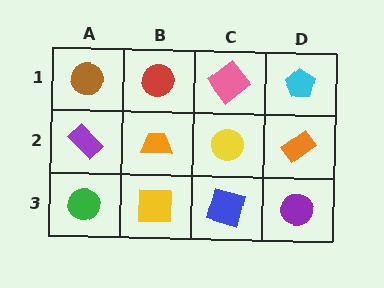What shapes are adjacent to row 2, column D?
A cyan pentagon (row 1, column D), a purple circle (row 3, column D), a yellow circle (row 2, column C).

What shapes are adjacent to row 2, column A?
A brown circle (row 1, column A), a green circle (row 3, column A), an orange trapezoid (row 2, column B).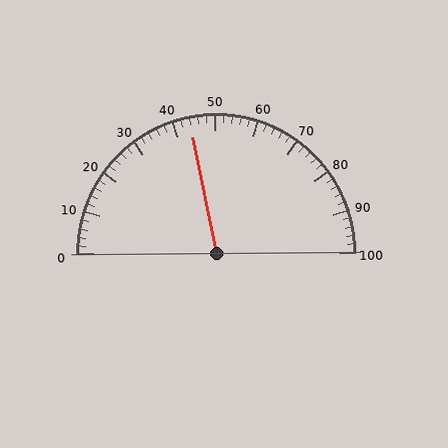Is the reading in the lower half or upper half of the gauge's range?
The reading is in the lower half of the range (0 to 100).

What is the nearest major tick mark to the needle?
The nearest major tick mark is 40.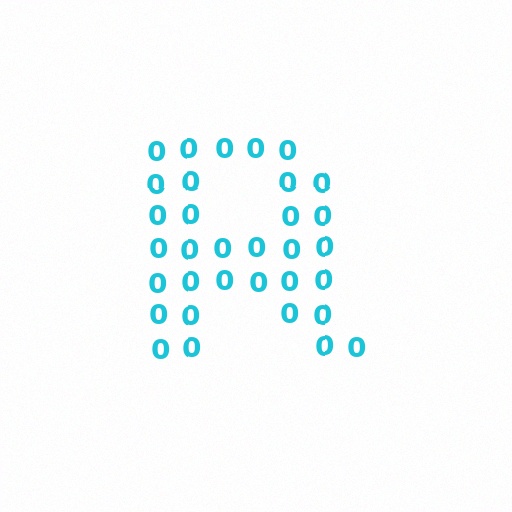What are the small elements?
The small elements are digit 0's.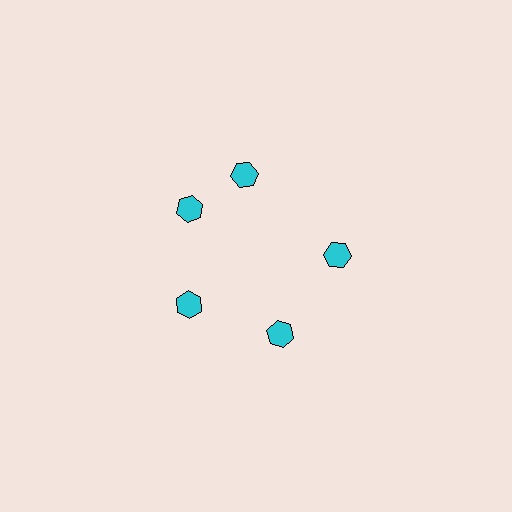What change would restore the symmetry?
The symmetry would be restored by rotating it back into even spacing with its neighbors so that all 5 hexagons sit at equal angles and equal distance from the center.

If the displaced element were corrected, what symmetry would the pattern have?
It would have 5-fold rotational symmetry — the pattern would map onto itself every 72 degrees.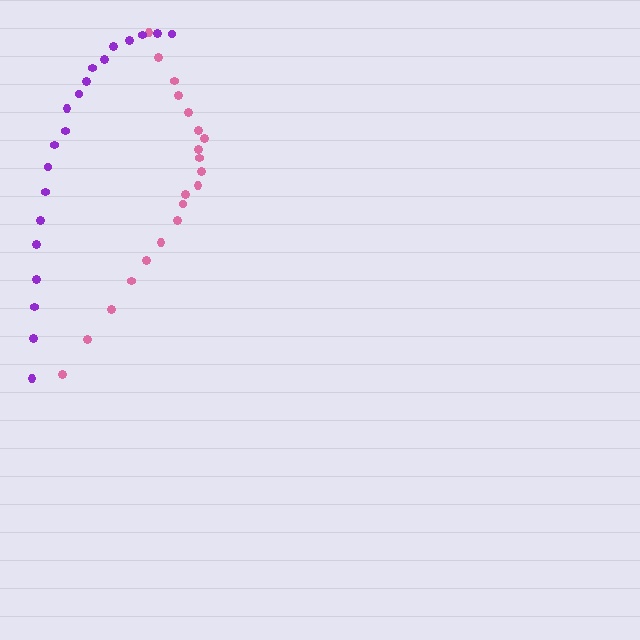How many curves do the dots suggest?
There are 2 distinct paths.